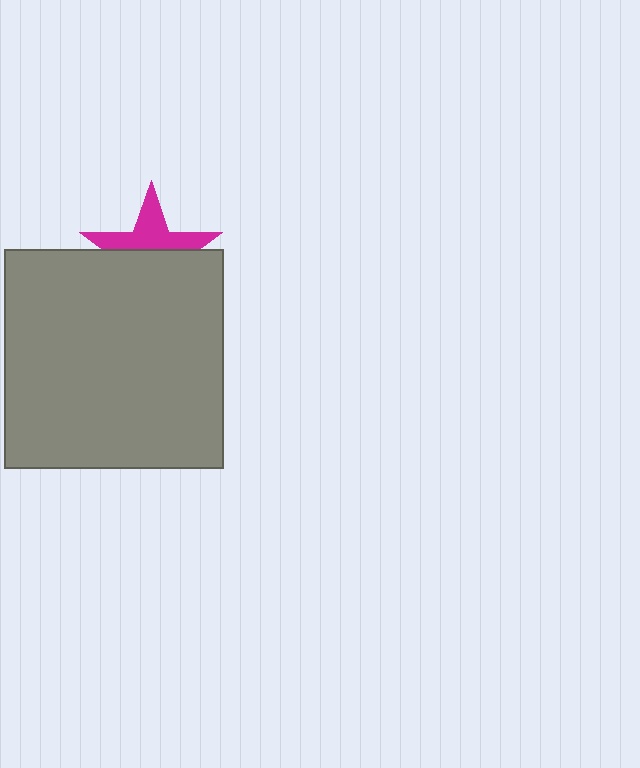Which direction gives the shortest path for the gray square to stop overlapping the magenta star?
Moving down gives the shortest separation.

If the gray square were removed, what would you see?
You would see the complete magenta star.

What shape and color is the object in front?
The object in front is a gray square.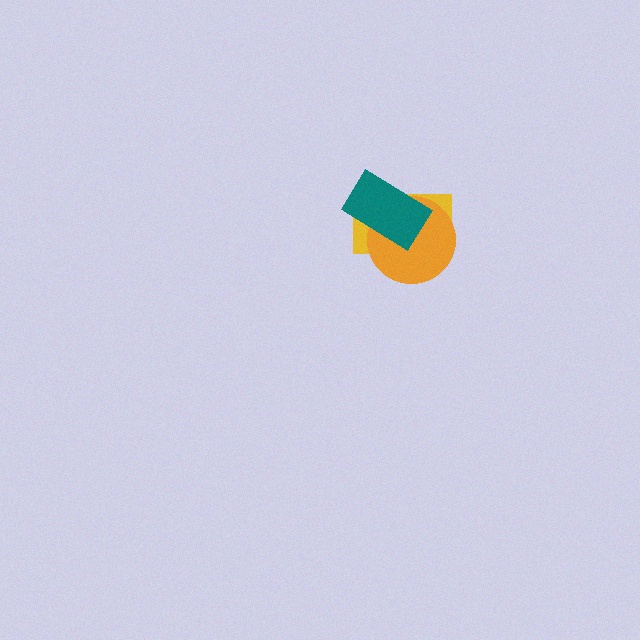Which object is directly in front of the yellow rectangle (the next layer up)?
The orange circle is directly in front of the yellow rectangle.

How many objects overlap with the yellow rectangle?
2 objects overlap with the yellow rectangle.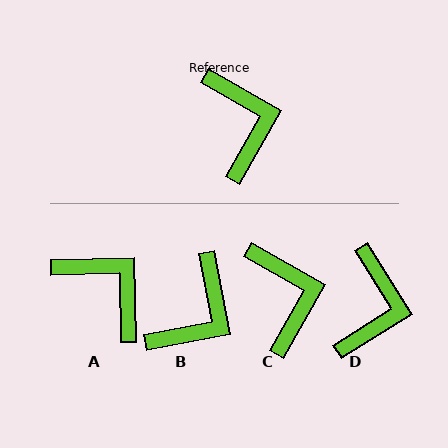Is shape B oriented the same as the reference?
No, it is off by about 49 degrees.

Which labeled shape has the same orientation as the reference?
C.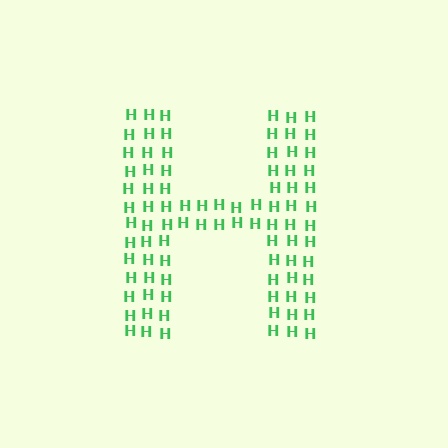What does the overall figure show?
The overall figure shows the letter H.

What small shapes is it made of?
It is made of small letter H's.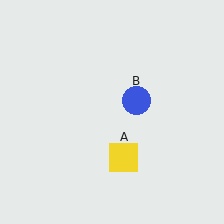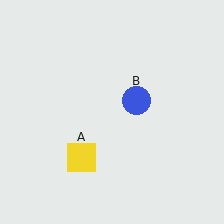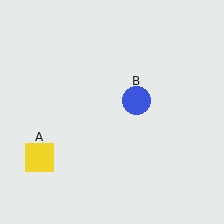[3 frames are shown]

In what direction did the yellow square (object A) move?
The yellow square (object A) moved left.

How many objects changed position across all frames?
1 object changed position: yellow square (object A).